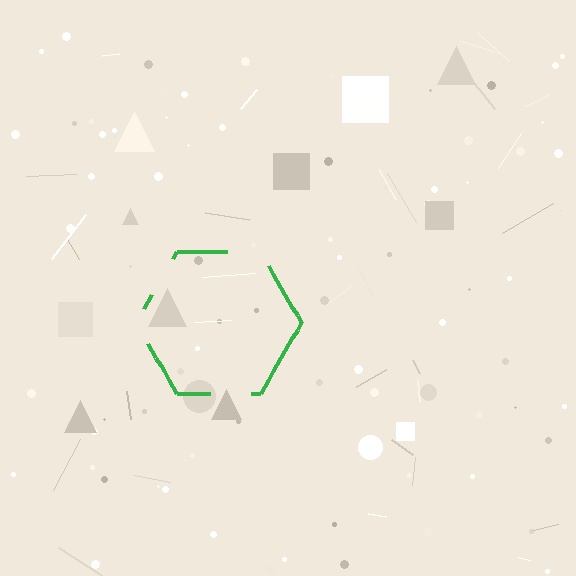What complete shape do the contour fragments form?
The contour fragments form a hexagon.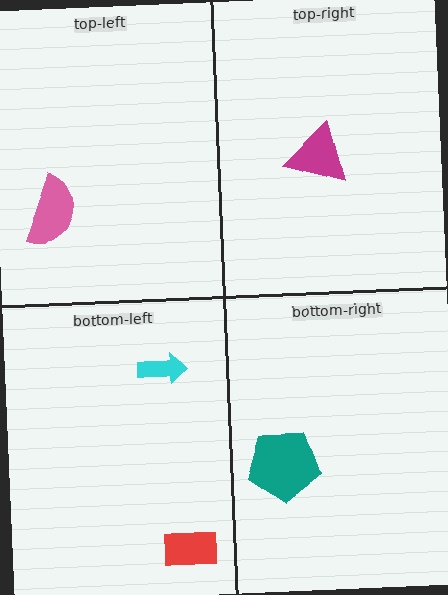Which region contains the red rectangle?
The bottom-left region.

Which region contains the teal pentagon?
The bottom-right region.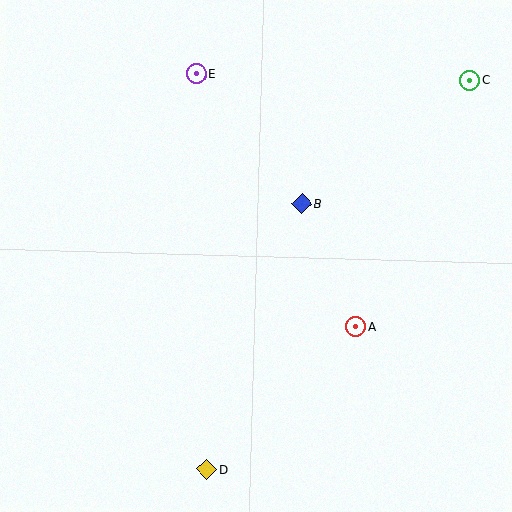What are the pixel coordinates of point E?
Point E is at (196, 73).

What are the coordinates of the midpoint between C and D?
The midpoint between C and D is at (338, 275).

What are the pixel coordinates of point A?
Point A is at (356, 327).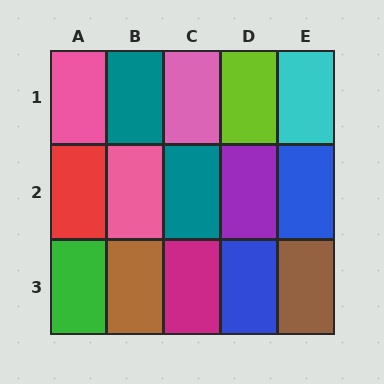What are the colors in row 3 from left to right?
Green, brown, magenta, blue, brown.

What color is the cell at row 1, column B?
Teal.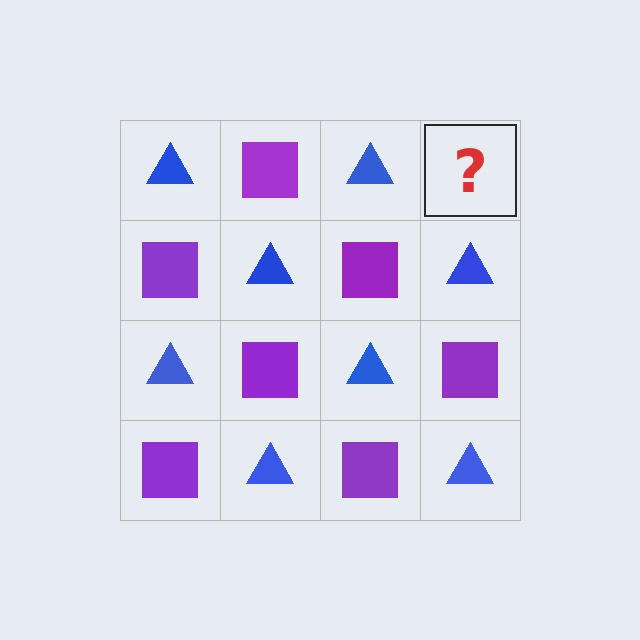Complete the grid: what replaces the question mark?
The question mark should be replaced with a purple square.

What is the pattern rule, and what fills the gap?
The rule is that it alternates blue triangle and purple square in a checkerboard pattern. The gap should be filled with a purple square.